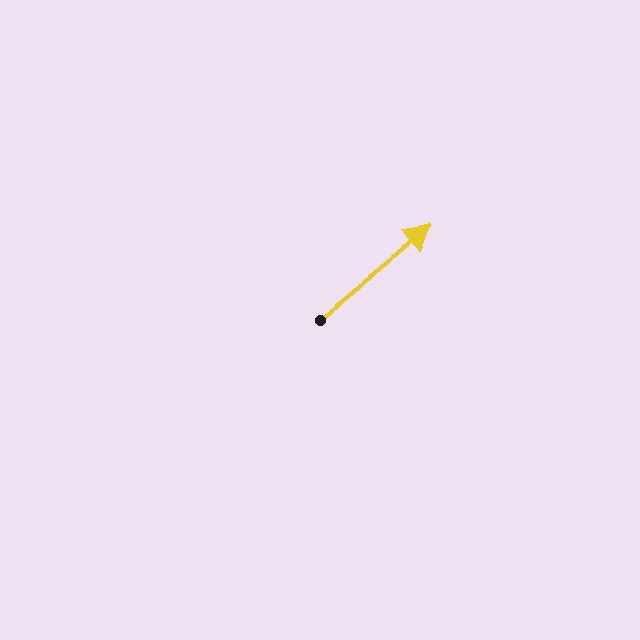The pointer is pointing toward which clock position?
Roughly 2 o'clock.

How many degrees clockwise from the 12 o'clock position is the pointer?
Approximately 51 degrees.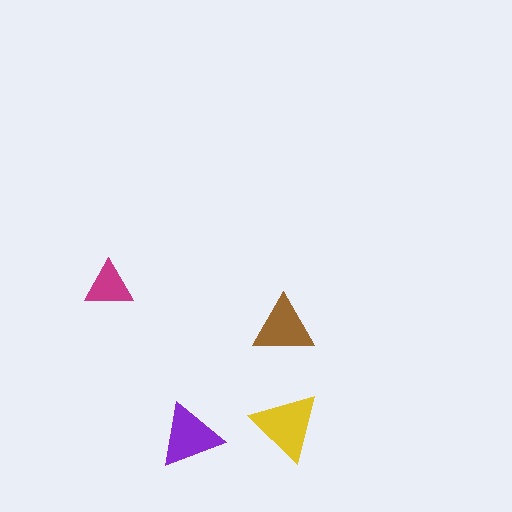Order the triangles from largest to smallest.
the yellow one, the purple one, the brown one, the magenta one.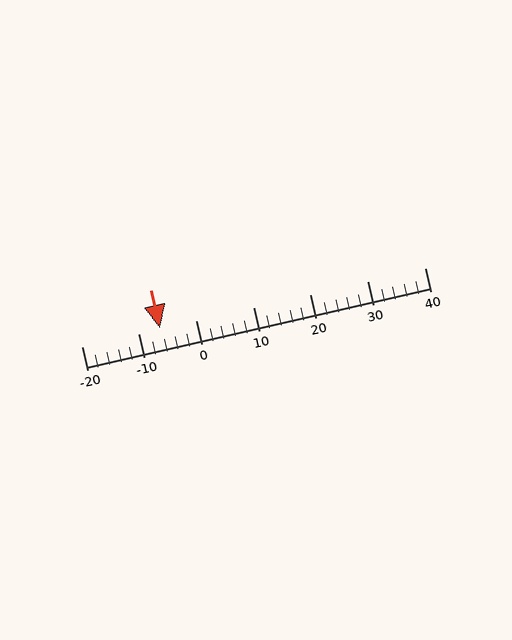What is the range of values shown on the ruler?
The ruler shows values from -20 to 40.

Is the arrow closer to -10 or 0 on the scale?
The arrow is closer to -10.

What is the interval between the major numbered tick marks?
The major tick marks are spaced 10 units apart.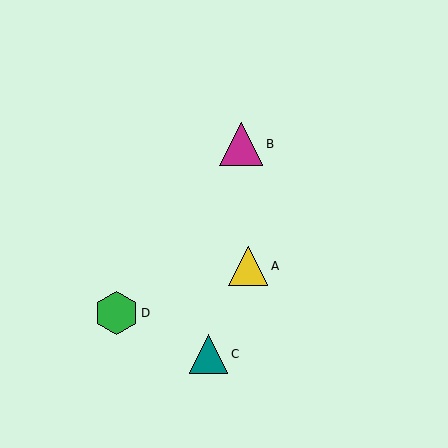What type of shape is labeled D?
Shape D is a green hexagon.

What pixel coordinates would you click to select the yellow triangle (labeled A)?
Click at (248, 266) to select the yellow triangle A.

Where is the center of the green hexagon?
The center of the green hexagon is at (117, 313).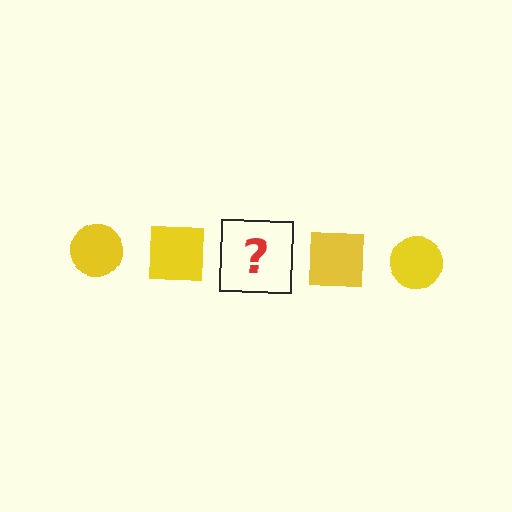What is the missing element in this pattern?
The missing element is a yellow circle.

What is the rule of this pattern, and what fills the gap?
The rule is that the pattern cycles through circle, square shapes in yellow. The gap should be filled with a yellow circle.